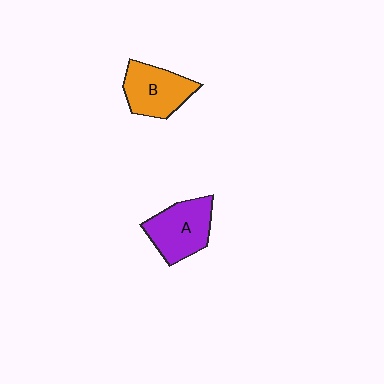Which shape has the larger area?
Shape A (purple).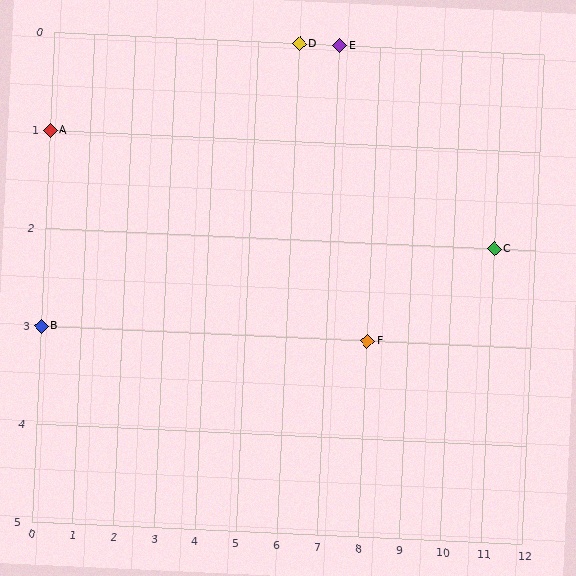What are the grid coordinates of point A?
Point A is at grid coordinates (0, 1).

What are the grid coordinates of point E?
Point E is at grid coordinates (7, 0).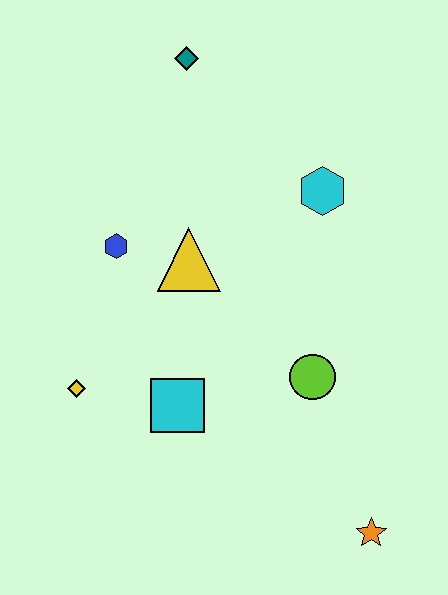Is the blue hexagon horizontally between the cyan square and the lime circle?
No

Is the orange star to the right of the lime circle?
Yes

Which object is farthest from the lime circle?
The teal diamond is farthest from the lime circle.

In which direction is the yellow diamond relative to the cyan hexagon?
The yellow diamond is to the left of the cyan hexagon.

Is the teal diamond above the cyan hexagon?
Yes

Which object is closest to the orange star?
The lime circle is closest to the orange star.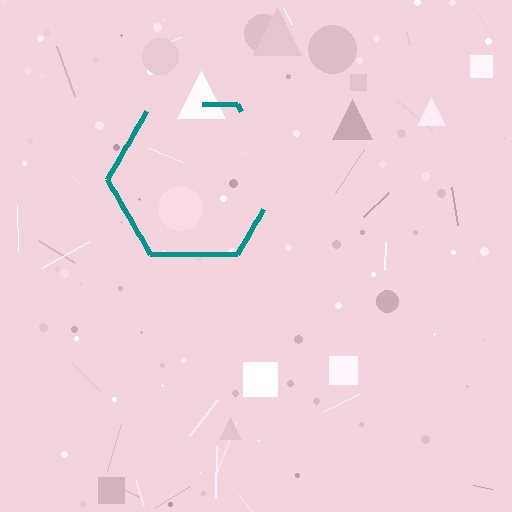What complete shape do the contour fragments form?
The contour fragments form a hexagon.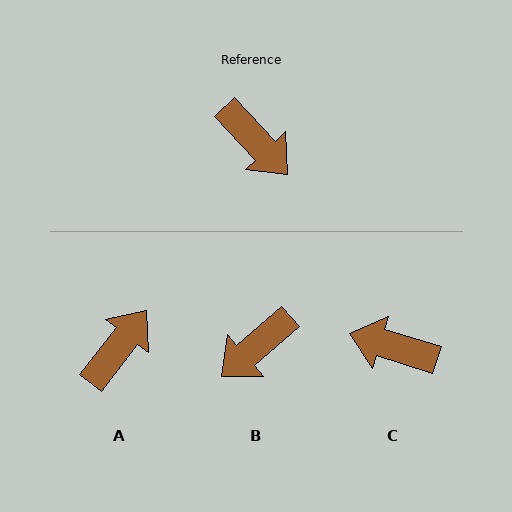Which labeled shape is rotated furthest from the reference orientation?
C, about 150 degrees away.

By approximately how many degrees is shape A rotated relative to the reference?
Approximately 99 degrees counter-clockwise.